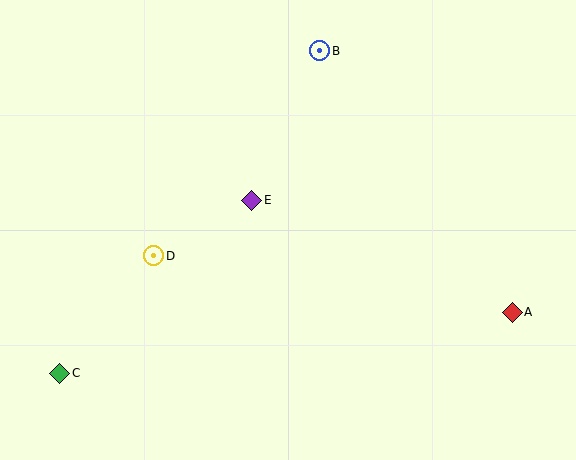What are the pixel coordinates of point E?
Point E is at (252, 200).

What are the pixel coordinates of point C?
Point C is at (60, 373).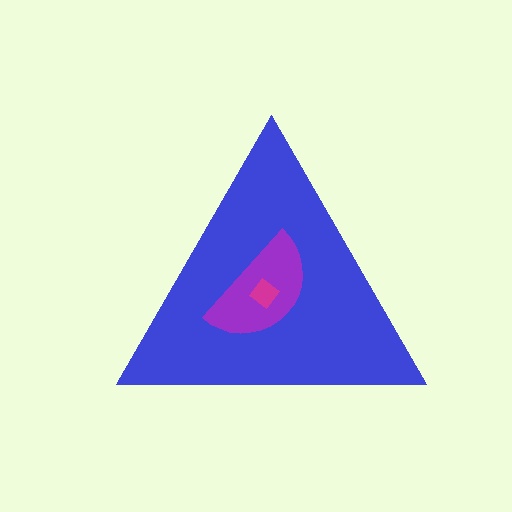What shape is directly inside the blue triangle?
The purple semicircle.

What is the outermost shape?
The blue triangle.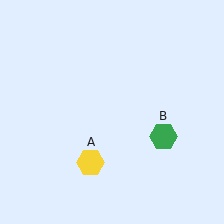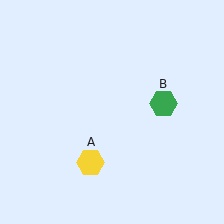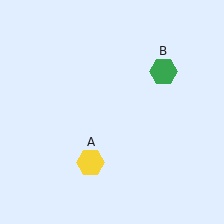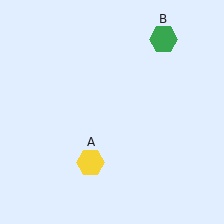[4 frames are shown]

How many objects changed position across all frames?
1 object changed position: green hexagon (object B).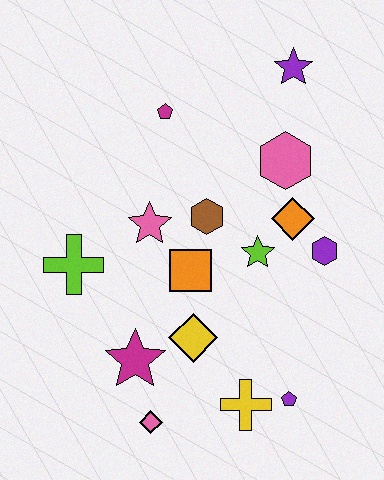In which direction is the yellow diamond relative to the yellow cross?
The yellow diamond is above the yellow cross.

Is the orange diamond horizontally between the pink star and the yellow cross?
No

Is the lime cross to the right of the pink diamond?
No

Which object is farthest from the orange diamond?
The pink diamond is farthest from the orange diamond.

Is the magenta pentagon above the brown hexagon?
Yes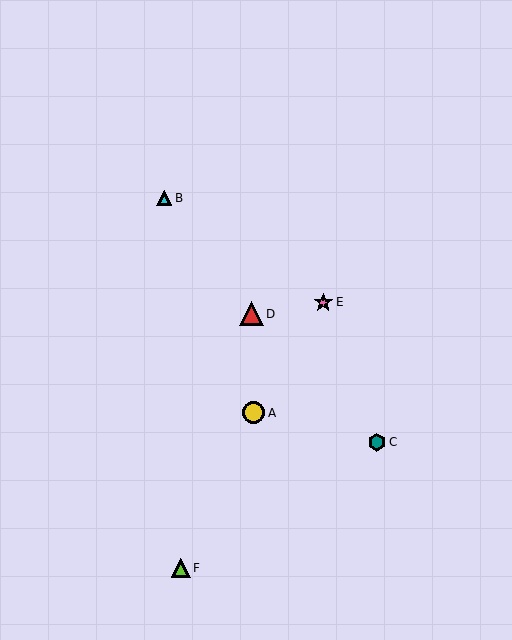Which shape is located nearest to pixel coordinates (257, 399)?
The yellow circle (labeled A) at (254, 413) is nearest to that location.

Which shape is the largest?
The red triangle (labeled D) is the largest.